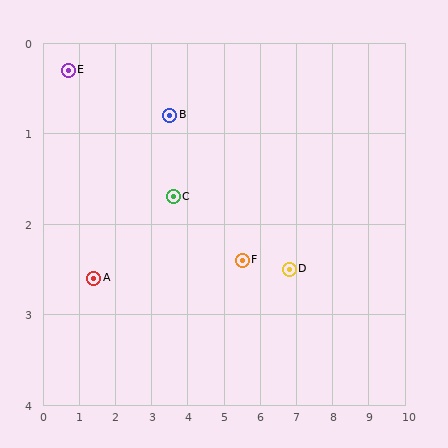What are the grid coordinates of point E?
Point E is at approximately (0.7, 0.3).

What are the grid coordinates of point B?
Point B is at approximately (3.5, 0.8).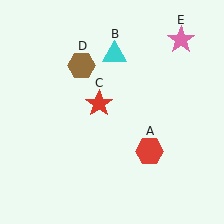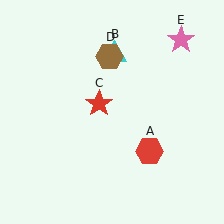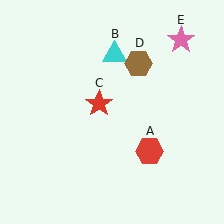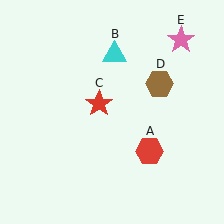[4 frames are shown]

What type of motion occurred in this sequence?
The brown hexagon (object D) rotated clockwise around the center of the scene.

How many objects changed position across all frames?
1 object changed position: brown hexagon (object D).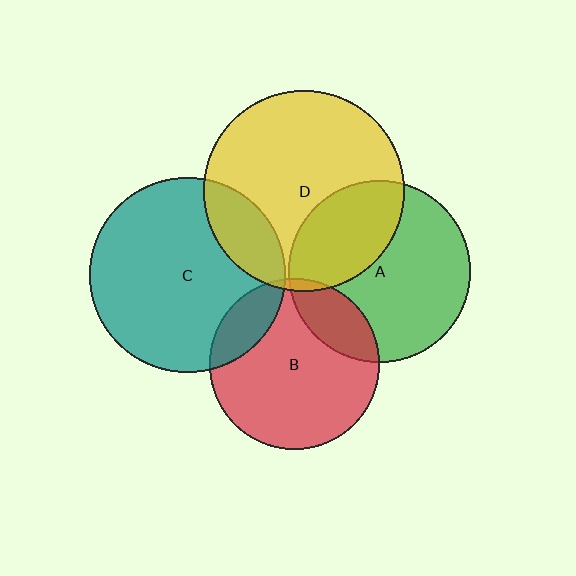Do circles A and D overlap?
Yes.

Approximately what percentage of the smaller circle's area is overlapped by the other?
Approximately 35%.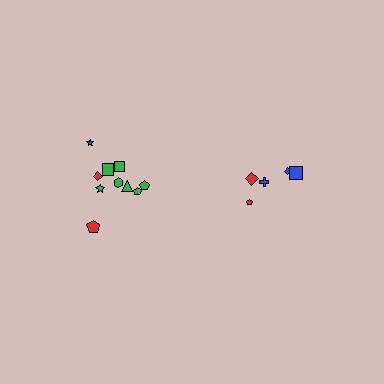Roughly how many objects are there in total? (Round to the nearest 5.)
Roughly 15 objects in total.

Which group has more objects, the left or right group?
The left group.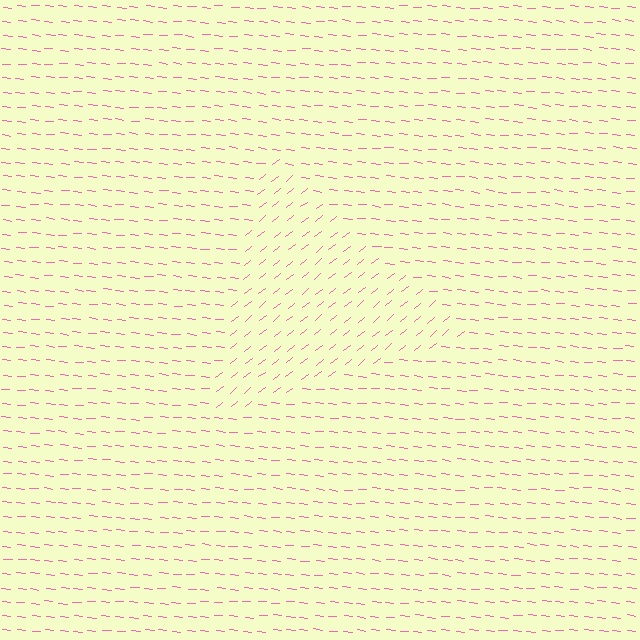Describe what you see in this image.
The image is filled with small pink line segments. A triangle region in the image has lines oriented differently from the surrounding lines, creating a visible texture boundary.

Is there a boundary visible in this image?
Yes, there is a texture boundary formed by a change in line orientation.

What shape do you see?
I see a triangle.